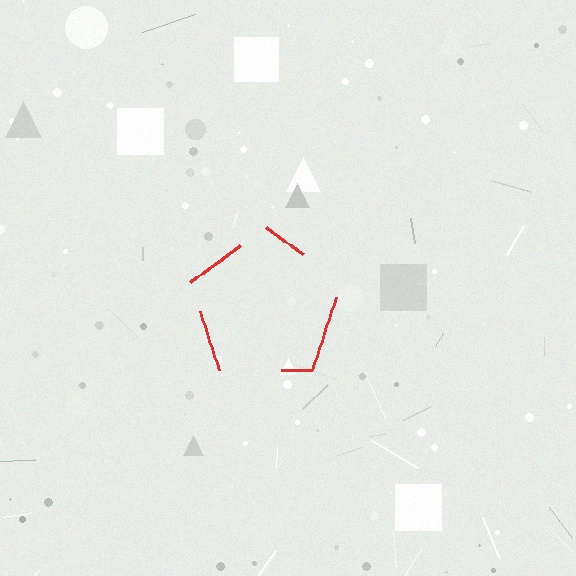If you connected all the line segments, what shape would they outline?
They would outline a pentagon.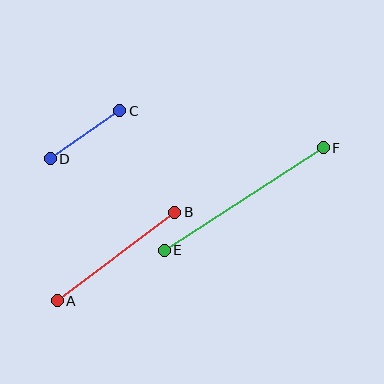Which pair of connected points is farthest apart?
Points E and F are farthest apart.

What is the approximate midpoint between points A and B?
The midpoint is at approximately (116, 257) pixels.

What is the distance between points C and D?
The distance is approximately 85 pixels.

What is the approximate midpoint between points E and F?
The midpoint is at approximately (244, 199) pixels.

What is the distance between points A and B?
The distance is approximately 147 pixels.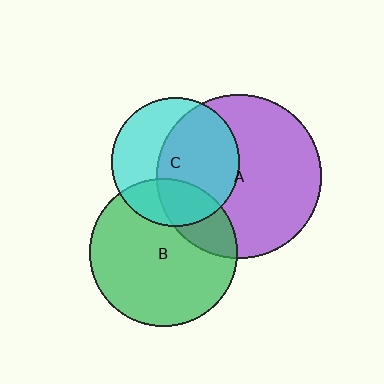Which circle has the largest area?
Circle A (purple).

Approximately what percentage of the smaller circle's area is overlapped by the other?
Approximately 60%.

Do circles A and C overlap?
Yes.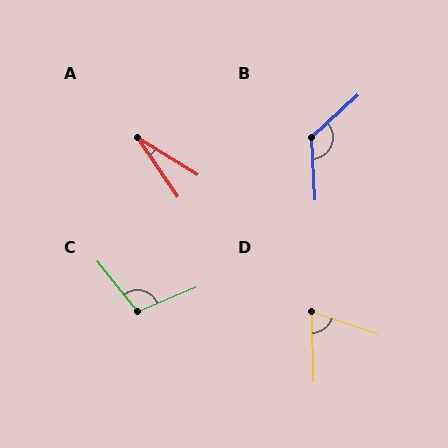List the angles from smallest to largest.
A (24°), D (70°), C (106°), B (129°).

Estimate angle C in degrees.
Approximately 106 degrees.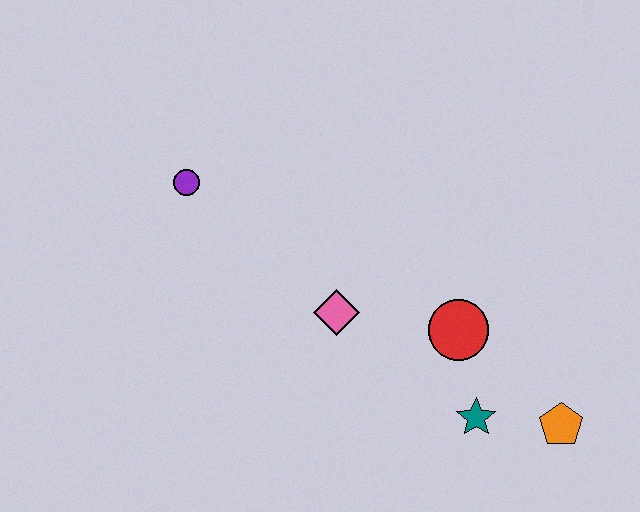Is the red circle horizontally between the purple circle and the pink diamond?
No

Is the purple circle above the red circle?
Yes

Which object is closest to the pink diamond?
The red circle is closest to the pink diamond.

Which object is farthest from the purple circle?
The orange pentagon is farthest from the purple circle.